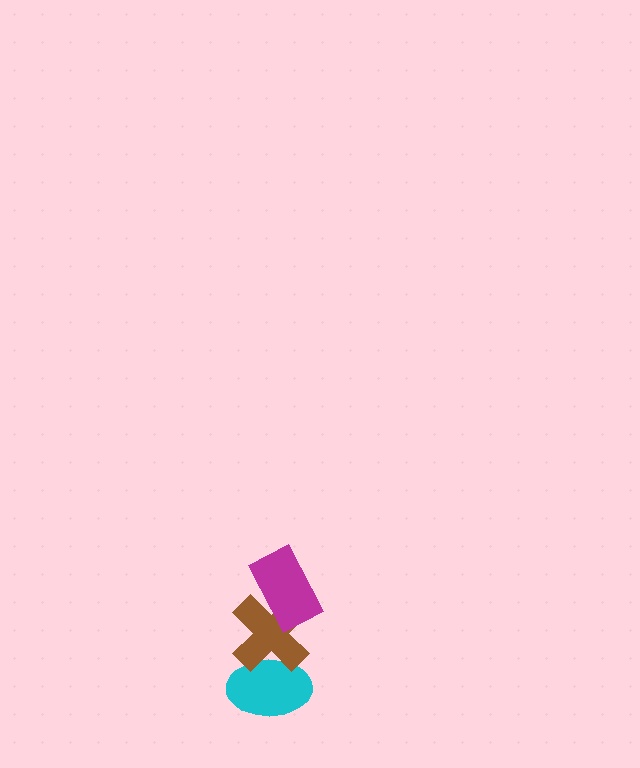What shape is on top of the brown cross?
The magenta rectangle is on top of the brown cross.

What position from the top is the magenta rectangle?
The magenta rectangle is 1st from the top.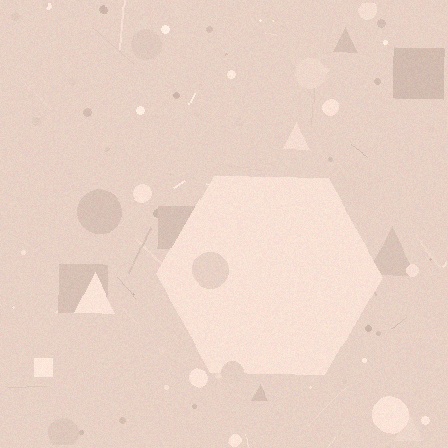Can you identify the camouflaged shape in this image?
The camouflaged shape is a hexagon.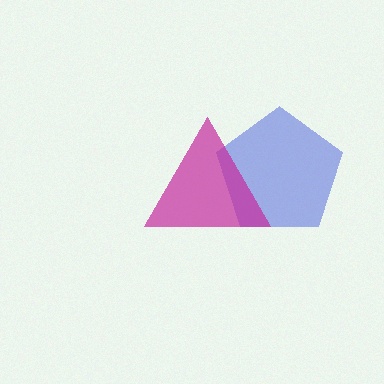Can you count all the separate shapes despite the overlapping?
Yes, there are 2 separate shapes.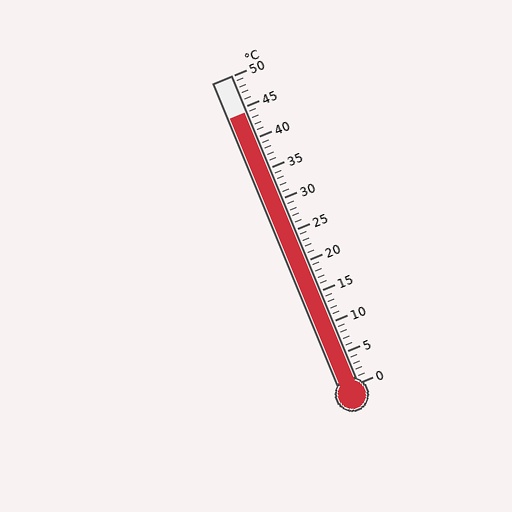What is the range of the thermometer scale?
The thermometer scale ranges from 0°C to 50°C.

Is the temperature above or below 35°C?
The temperature is above 35°C.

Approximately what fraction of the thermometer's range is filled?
The thermometer is filled to approximately 90% of its range.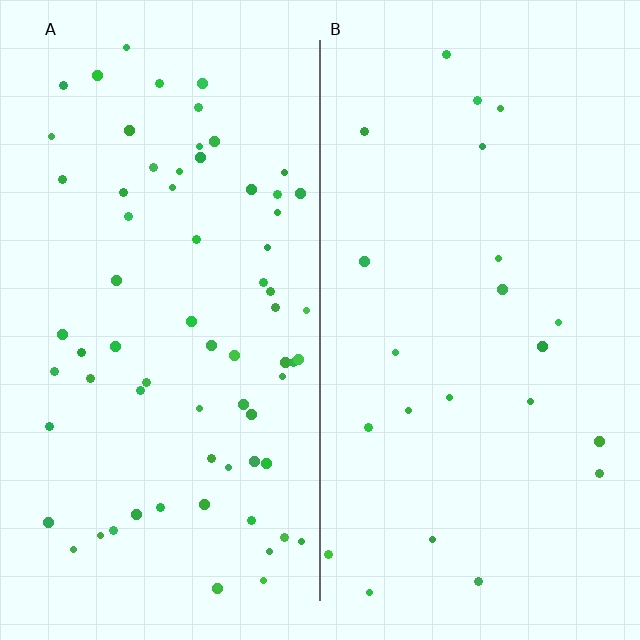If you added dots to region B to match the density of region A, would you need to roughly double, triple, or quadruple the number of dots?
Approximately triple.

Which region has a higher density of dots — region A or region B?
A (the left).